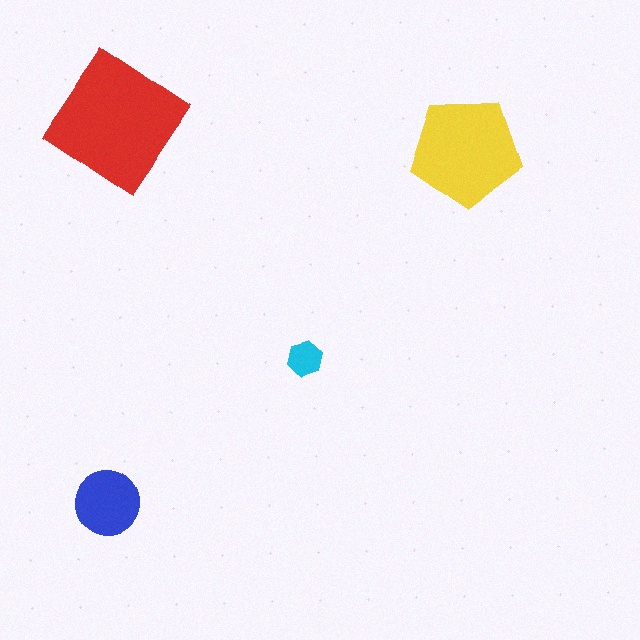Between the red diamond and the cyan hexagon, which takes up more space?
The red diamond.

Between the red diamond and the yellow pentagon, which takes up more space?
The red diamond.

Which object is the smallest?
The cyan hexagon.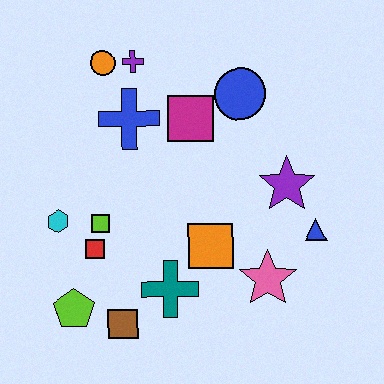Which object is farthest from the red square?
The blue triangle is farthest from the red square.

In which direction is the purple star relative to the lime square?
The purple star is to the right of the lime square.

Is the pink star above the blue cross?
No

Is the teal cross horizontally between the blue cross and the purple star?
Yes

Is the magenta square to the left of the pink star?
Yes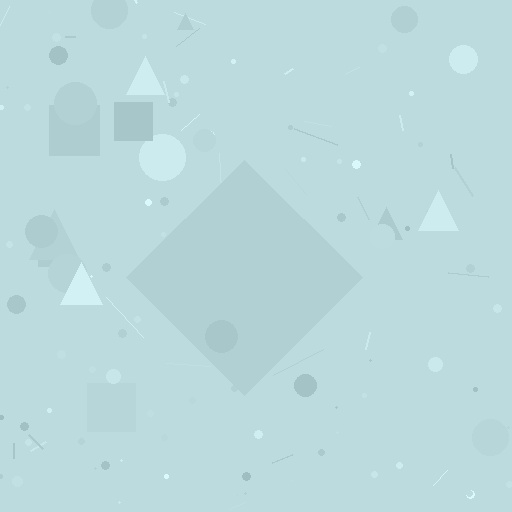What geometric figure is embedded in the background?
A diamond is embedded in the background.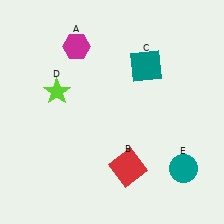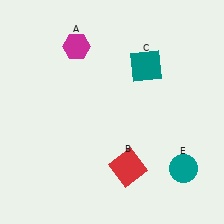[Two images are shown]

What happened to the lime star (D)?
The lime star (D) was removed in Image 2. It was in the top-left area of Image 1.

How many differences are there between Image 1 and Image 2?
There is 1 difference between the two images.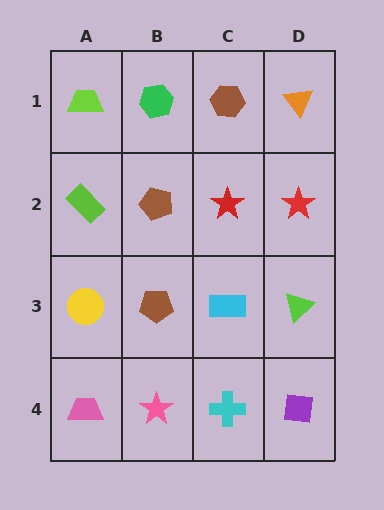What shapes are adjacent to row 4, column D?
A lime triangle (row 3, column D), a cyan cross (row 4, column C).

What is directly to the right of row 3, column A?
A brown pentagon.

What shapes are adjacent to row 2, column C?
A brown hexagon (row 1, column C), a cyan rectangle (row 3, column C), a brown pentagon (row 2, column B), a red star (row 2, column D).